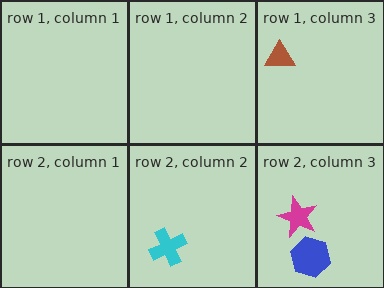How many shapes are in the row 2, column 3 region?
2.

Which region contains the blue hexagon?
The row 2, column 3 region.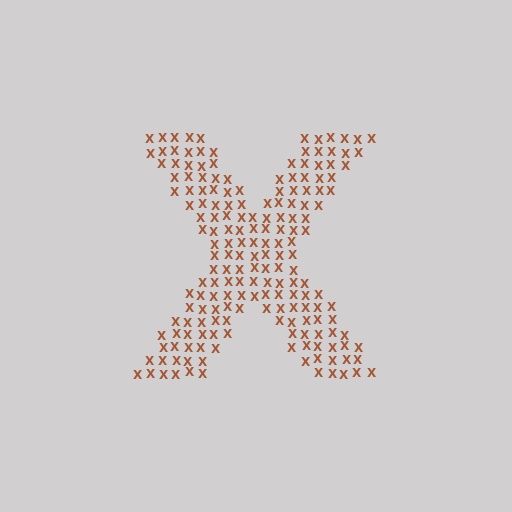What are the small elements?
The small elements are letter X's.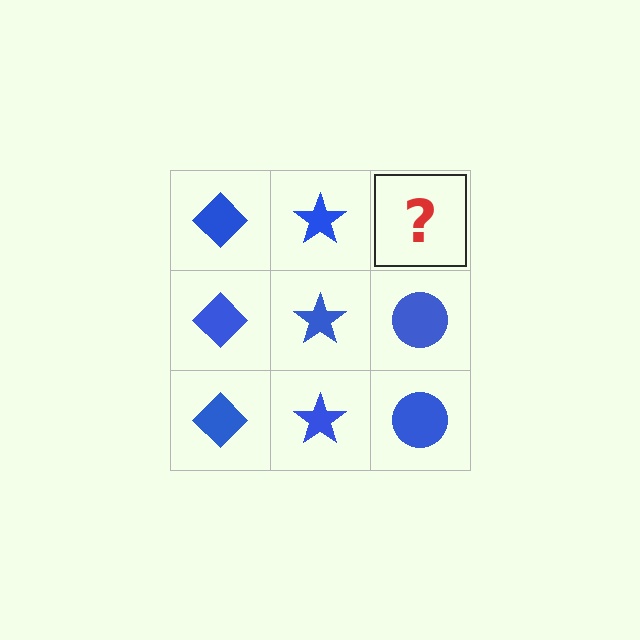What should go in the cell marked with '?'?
The missing cell should contain a blue circle.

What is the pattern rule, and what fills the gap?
The rule is that each column has a consistent shape. The gap should be filled with a blue circle.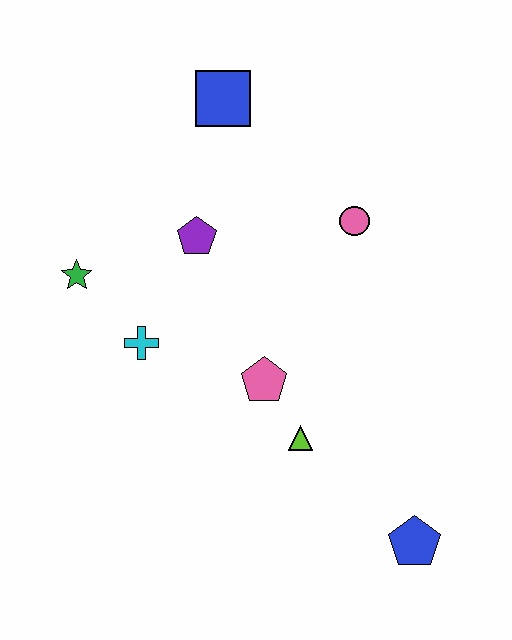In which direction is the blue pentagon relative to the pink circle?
The blue pentagon is below the pink circle.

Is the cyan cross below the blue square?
Yes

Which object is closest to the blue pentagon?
The lime triangle is closest to the blue pentagon.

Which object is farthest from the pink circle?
The blue pentagon is farthest from the pink circle.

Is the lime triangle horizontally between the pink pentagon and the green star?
No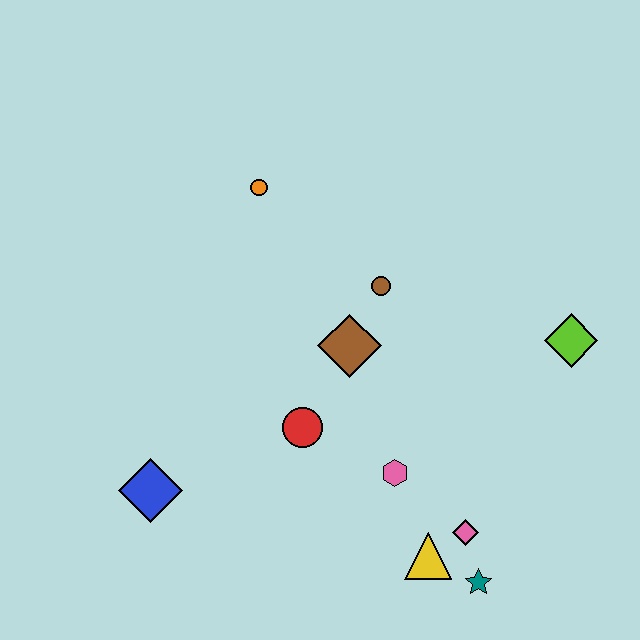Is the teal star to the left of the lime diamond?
Yes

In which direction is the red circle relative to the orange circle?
The red circle is below the orange circle.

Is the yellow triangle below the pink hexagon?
Yes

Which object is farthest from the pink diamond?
The orange circle is farthest from the pink diamond.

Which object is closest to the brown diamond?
The brown circle is closest to the brown diamond.